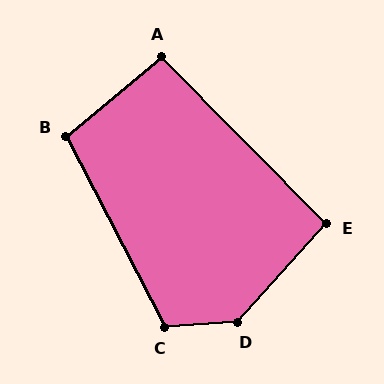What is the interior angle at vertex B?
Approximately 102 degrees (obtuse).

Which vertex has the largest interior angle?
D, at approximately 136 degrees.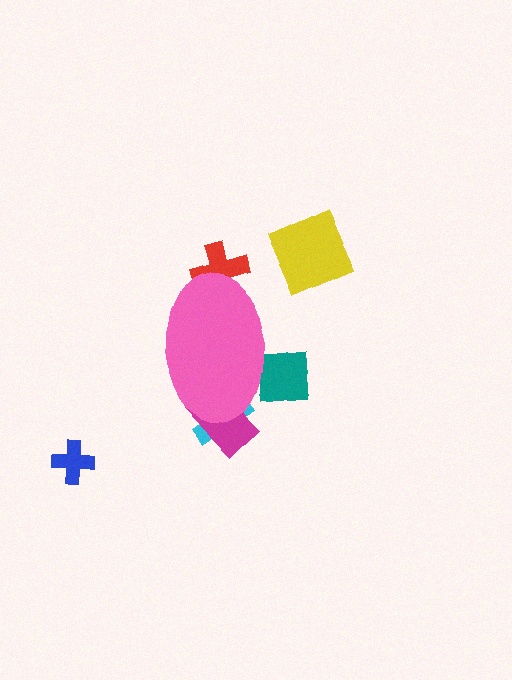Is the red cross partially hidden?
Yes, the red cross is partially hidden behind the pink ellipse.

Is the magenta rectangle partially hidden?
Yes, the magenta rectangle is partially hidden behind the pink ellipse.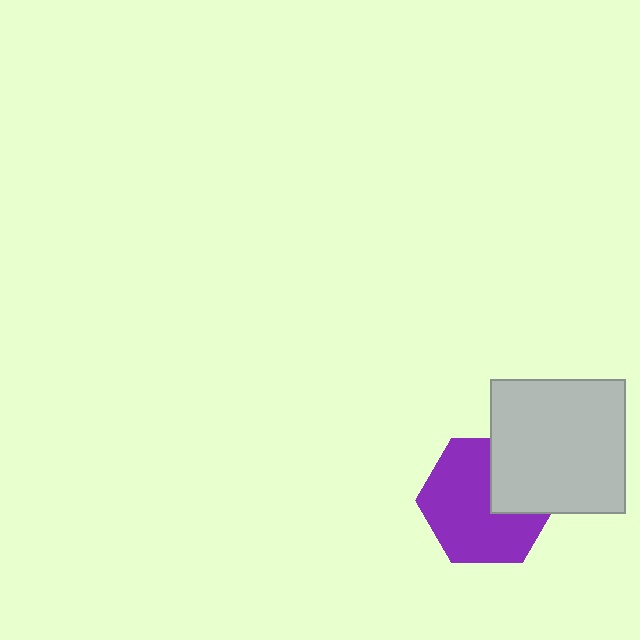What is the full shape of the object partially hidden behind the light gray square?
The partially hidden object is a purple hexagon.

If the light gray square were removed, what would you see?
You would see the complete purple hexagon.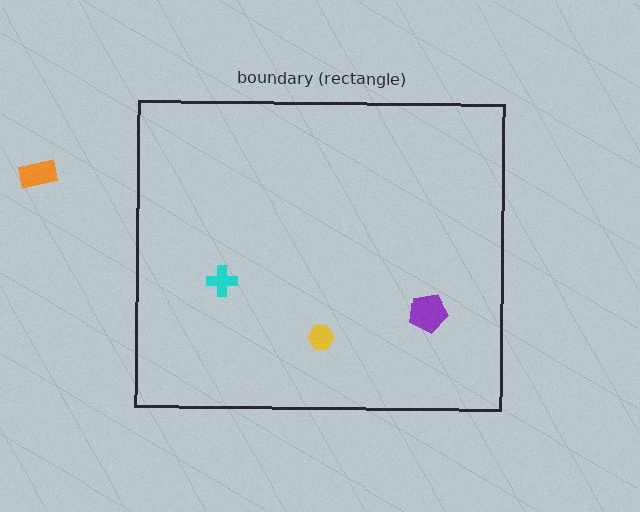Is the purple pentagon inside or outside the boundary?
Inside.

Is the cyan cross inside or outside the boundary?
Inside.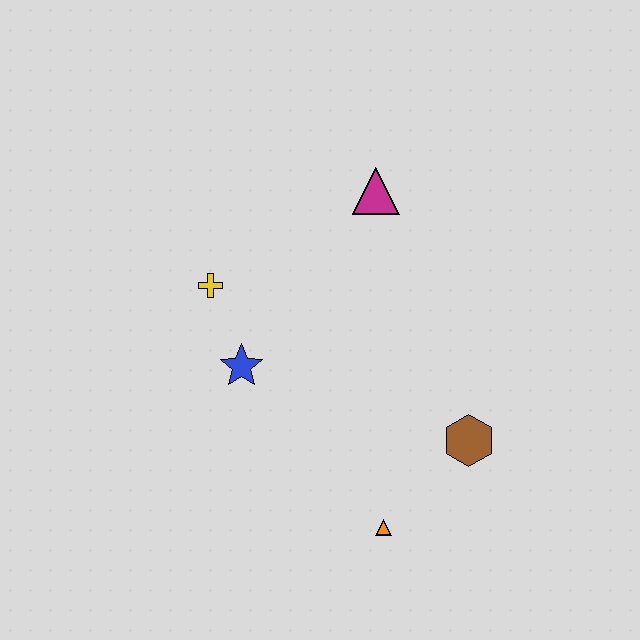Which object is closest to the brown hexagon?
The orange triangle is closest to the brown hexagon.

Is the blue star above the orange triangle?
Yes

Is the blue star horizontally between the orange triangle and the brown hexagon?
No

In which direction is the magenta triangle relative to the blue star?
The magenta triangle is above the blue star.